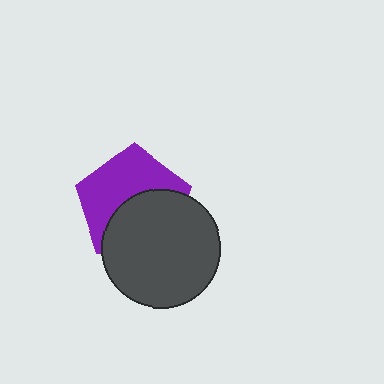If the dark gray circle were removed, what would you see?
You would see the complete purple pentagon.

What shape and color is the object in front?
The object in front is a dark gray circle.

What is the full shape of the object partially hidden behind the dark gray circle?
The partially hidden object is a purple pentagon.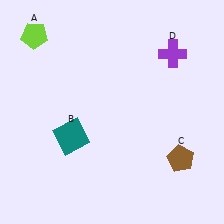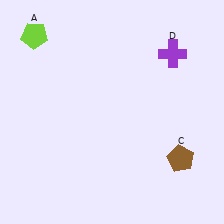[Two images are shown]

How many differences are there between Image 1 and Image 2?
There is 1 difference between the two images.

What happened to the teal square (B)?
The teal square (B) was removed in Image 2. It was in the bottom-left area of Image 1.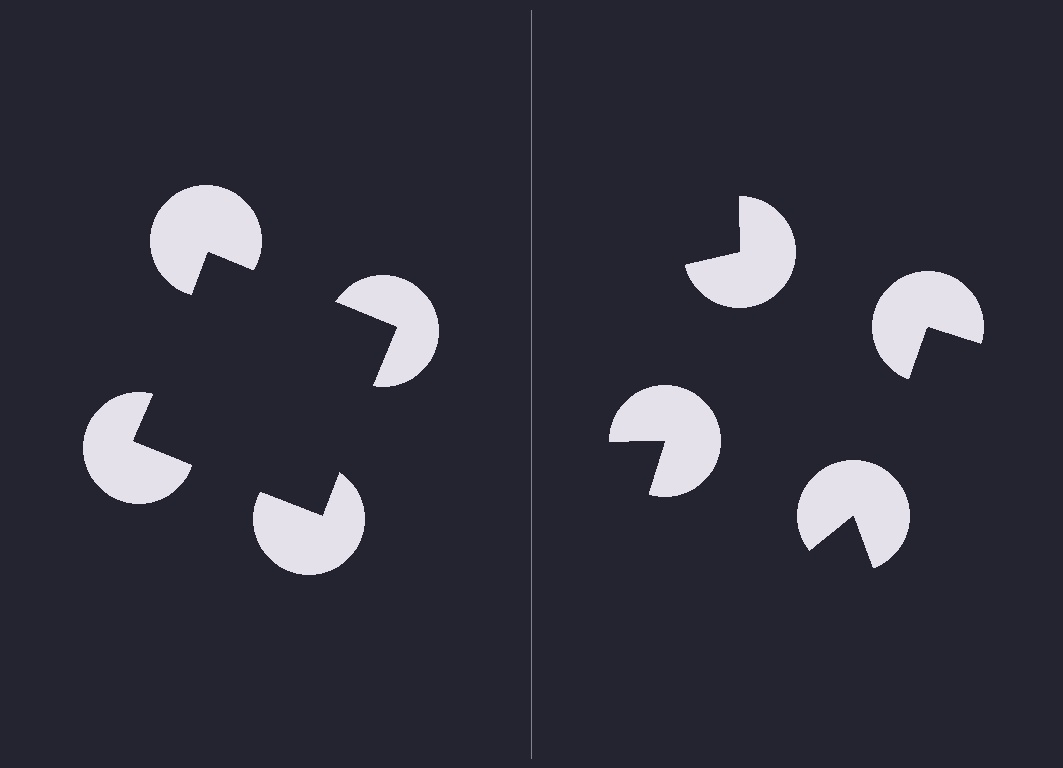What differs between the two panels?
The pac-man discs are positioned identically on both sides; only the wedge orientations differ. On the left they align to a square; on the right they are misaligned.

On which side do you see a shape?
An illusory square appears on the left side. On the right side the wedge cuts are rotated, so no coherent shape forms.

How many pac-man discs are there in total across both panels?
8 — 4 on each side.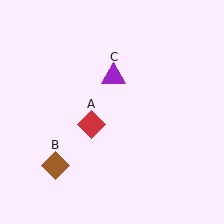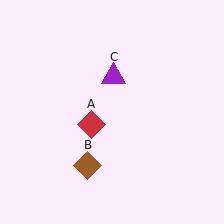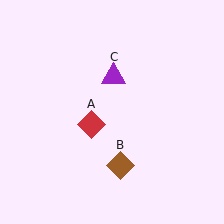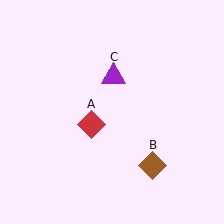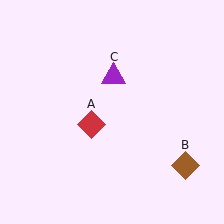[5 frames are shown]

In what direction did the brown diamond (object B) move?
The brown diamond (object B) moved right.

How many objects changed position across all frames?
1 object changed position: brown diamond (object B).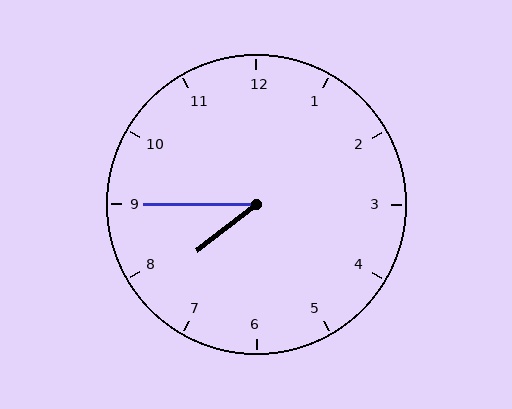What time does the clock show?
7:45.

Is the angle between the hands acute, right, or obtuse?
It is acute.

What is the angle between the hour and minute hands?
Approximately 38 degrees.